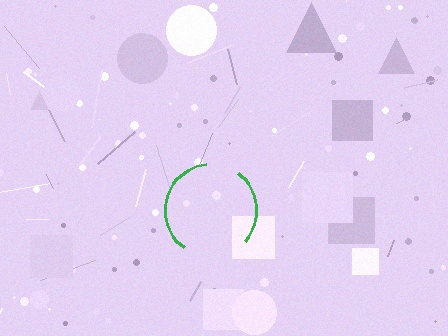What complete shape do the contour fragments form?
The contour fragments form a circle.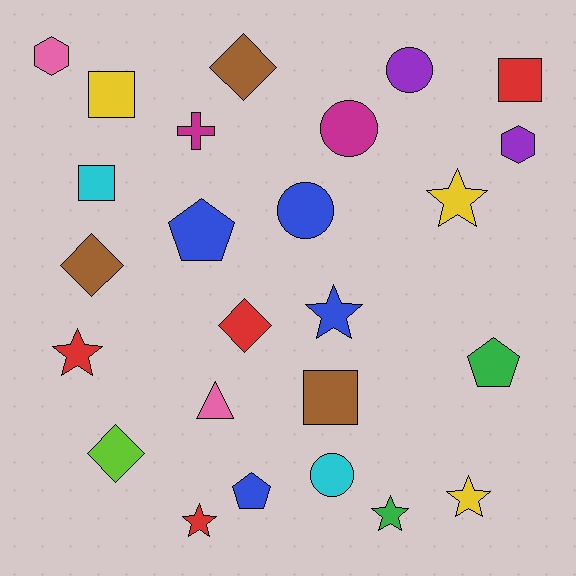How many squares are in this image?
There are 4 squares.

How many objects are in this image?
There are 25 objects.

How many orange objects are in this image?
There are no orange objects.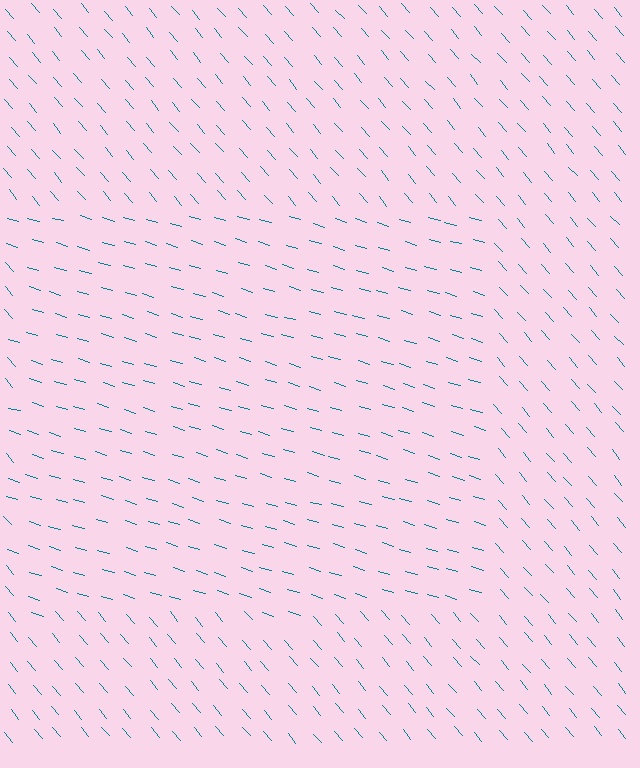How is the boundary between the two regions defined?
The boundary is defined purely by a change in line orientation (approximately 32 degrees difference). All lines are the same color and thickness.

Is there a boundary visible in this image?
Yes, there is a texture boundary formed by a change in line orientation.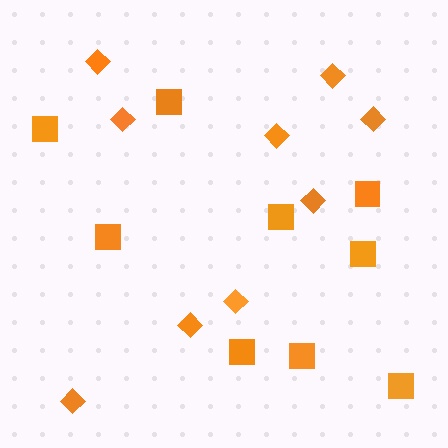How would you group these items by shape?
There are 2 groups: one group of squares (9) and one group of diamonds (9).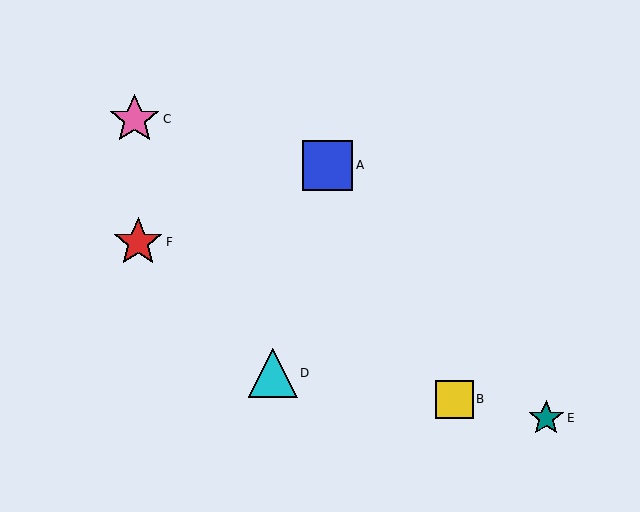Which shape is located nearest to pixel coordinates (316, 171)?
The blue square (labeled A) at (327, 165) is nearest to that location.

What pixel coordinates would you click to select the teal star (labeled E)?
Click at (546, 418) to select the teal star E.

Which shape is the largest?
The blue square (labeled A) is the largest.